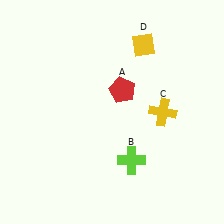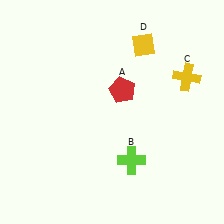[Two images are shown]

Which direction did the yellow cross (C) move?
The yellow cross (C) moved up.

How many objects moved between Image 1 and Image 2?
1 object moved between the two images.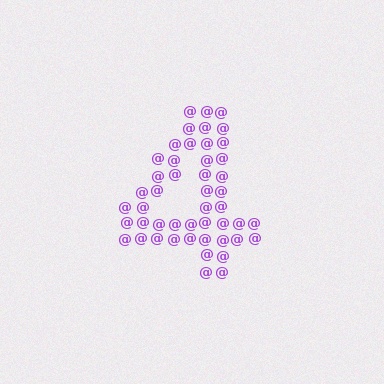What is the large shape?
The large shape is the digit 4.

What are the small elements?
The small elements are at signs.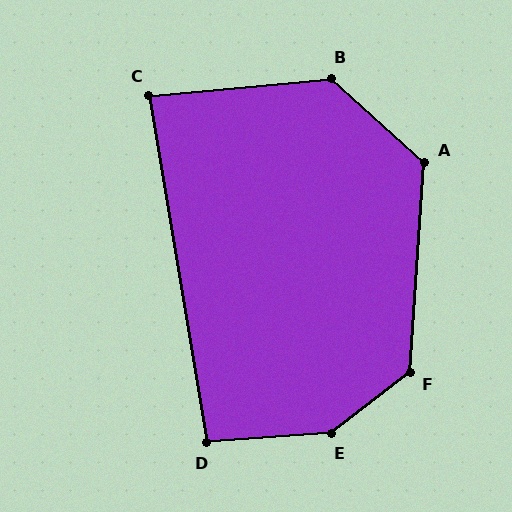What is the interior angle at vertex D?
Approximately 95 degrees (obtuse).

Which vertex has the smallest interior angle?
C, at approximately 86 degrees.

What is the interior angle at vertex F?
Approximately 132 degrees (obtuse).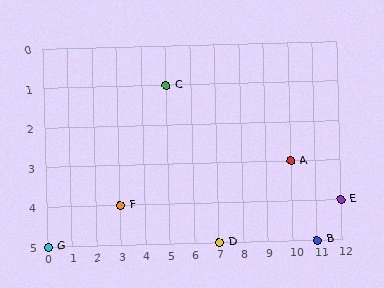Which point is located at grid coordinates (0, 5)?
Point G is at (0, 5).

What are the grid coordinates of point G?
Point G is at grid coordinates (0, 5).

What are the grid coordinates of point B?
Point B is at grid coordinates (11, 5).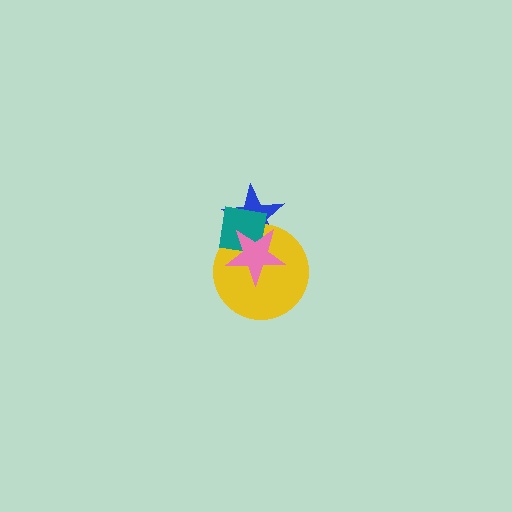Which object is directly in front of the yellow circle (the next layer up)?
The teal square is directly in front of the yellow circle.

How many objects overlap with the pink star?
3 objects overlap with the pink star.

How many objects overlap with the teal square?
3 objects overlap with the teal square.